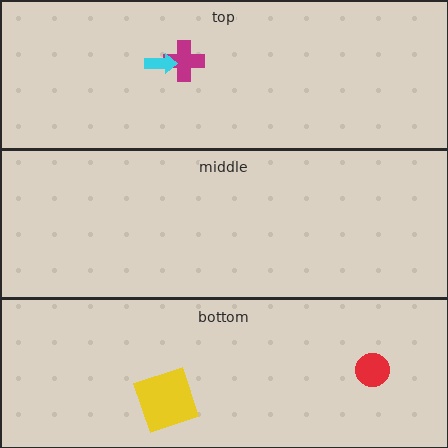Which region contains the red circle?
The bottom region.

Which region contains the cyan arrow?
The top region.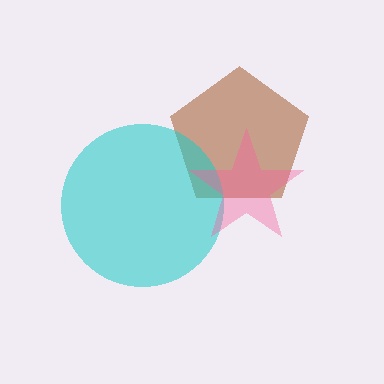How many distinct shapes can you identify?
There are 3 distinct shapes: a brown pentagon, a cyan circle, a pink star.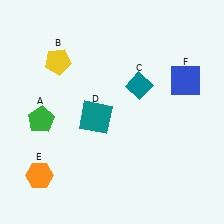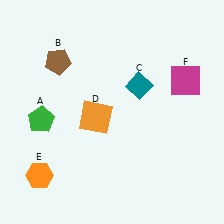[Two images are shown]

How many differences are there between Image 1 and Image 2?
There are 3 differences between the two images.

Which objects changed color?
B changed from yellow to brown. D changed from teal to orange. F changed from blue to magenta.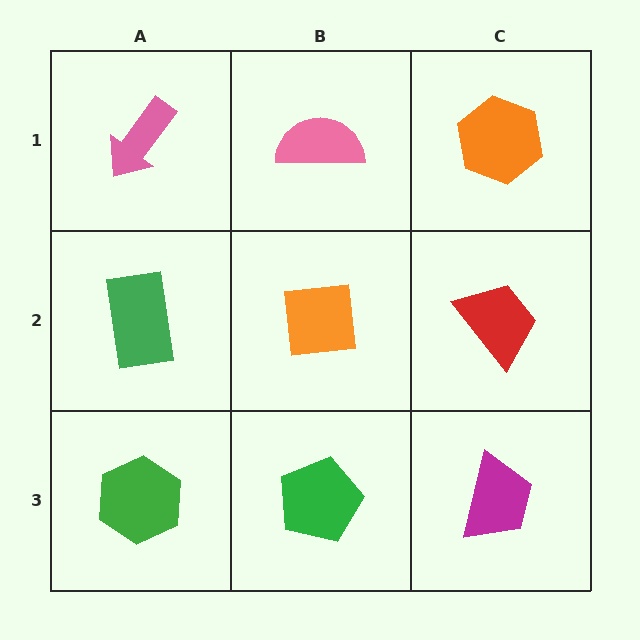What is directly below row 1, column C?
A red trapezoid.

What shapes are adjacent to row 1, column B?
An orange square (row 2, column B), a pink arrow (row 1, column A), an orange hexagon (row 1, column C).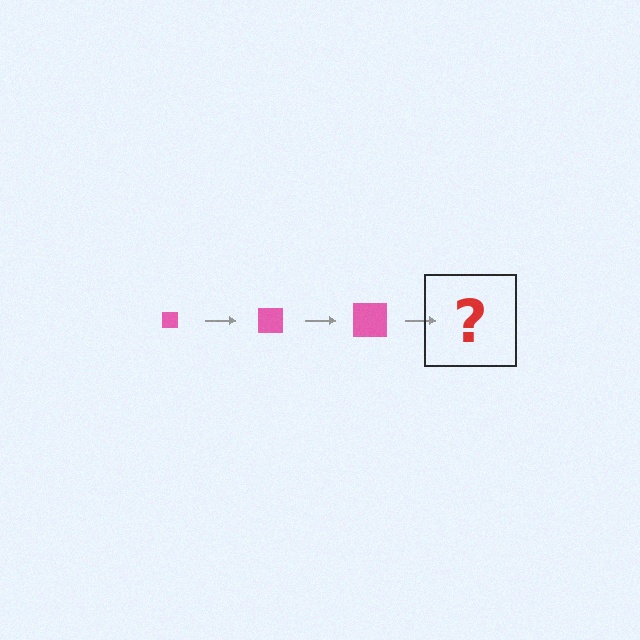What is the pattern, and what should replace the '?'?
The pattern is that the square gets progressively larger each step. The '?' should be a pink square, larger than the previous one.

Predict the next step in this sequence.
The next step is a pink square, larger than the previous one.